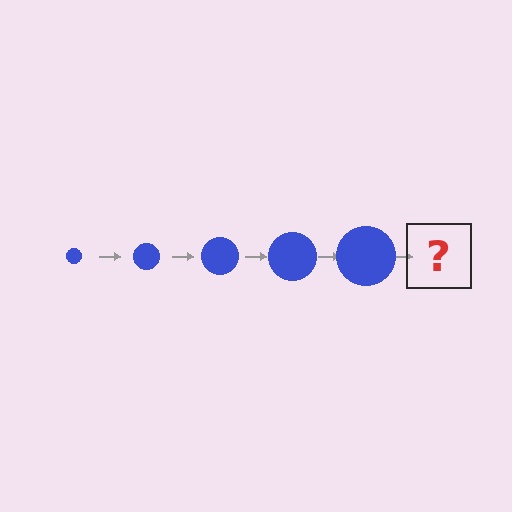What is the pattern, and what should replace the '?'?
The pattern is that the circle gets progressively larger each step. The '?' should be a blue circle, larger than the previous one.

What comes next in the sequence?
The next element should be a blue circle, larger than the previous one.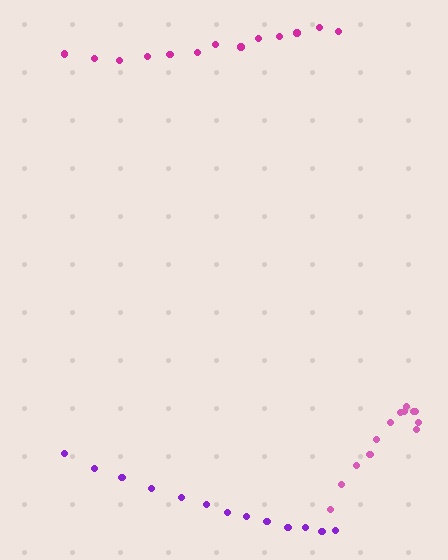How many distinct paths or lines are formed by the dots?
There are 3 distinct paths.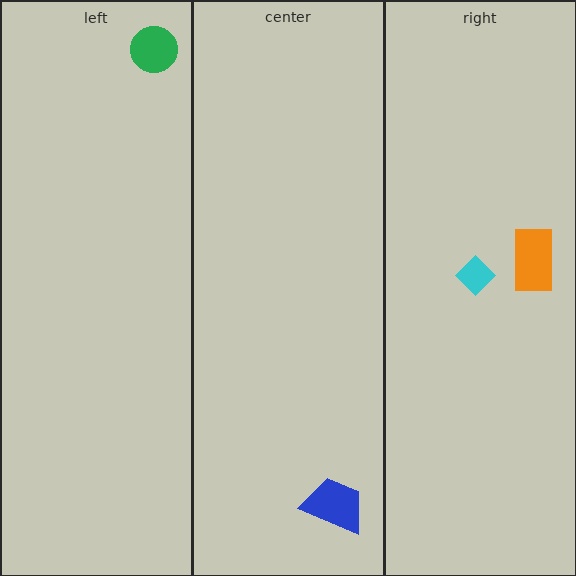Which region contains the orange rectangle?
The right region.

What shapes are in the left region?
The green circle.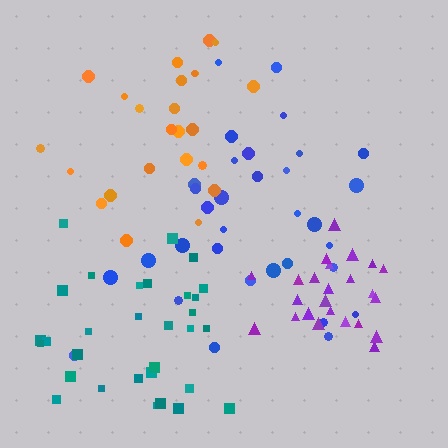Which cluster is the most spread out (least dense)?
Orange.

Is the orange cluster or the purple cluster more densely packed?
Purple.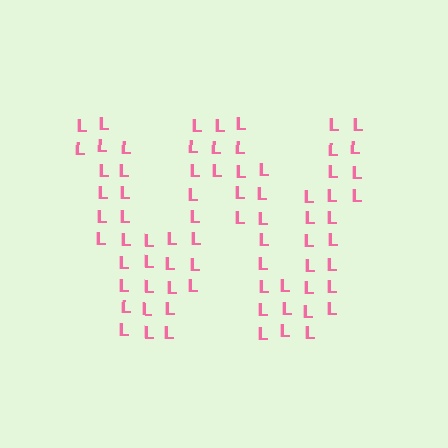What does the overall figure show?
The overall figure shows the letter W.